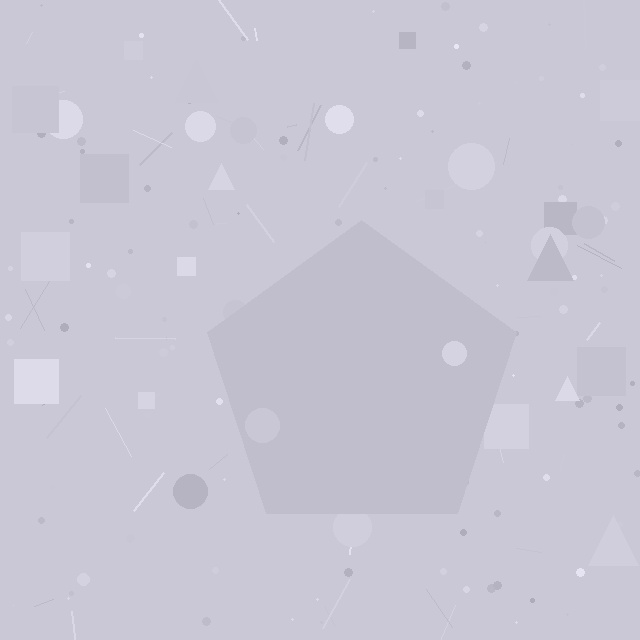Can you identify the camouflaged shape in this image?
The camouflaged shape is a pentagon.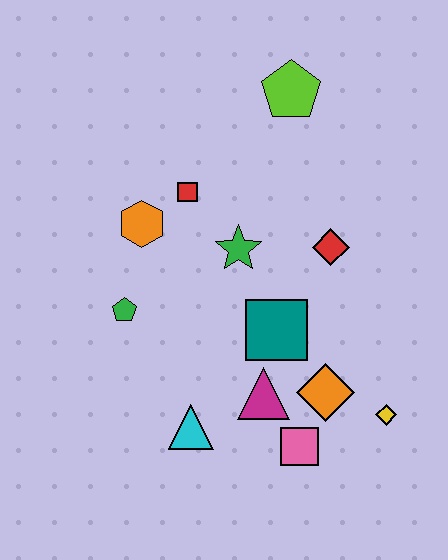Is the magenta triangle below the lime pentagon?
Yes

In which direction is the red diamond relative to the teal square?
The red diamond is above the teal square.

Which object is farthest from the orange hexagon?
The yellow diamond is farthest from the orange hexagon.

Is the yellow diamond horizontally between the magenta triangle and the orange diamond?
No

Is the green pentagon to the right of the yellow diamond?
No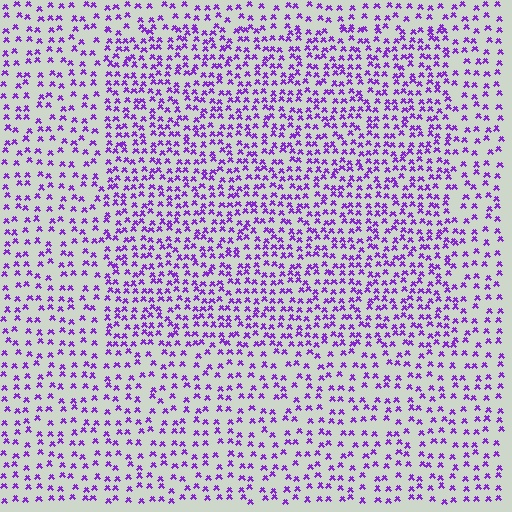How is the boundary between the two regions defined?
The boundary is defined by a change in element density (approximately 1.7x ratio). All elements are the same color, size, and shape.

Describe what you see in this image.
The image contains small purple elements arranged at two different densities. A rectangle-shaped region is visible where the elements are more densely packed than the surrounding area.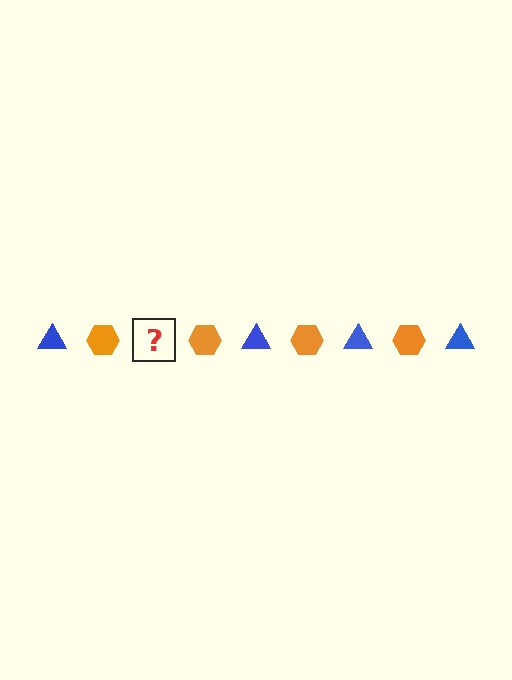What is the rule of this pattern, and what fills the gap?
The rule is that the pattern alternates between blue triangle and orange hexagon. The gap should be filled with a blue triangle.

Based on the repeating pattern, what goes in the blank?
The blank should be a blue triangle.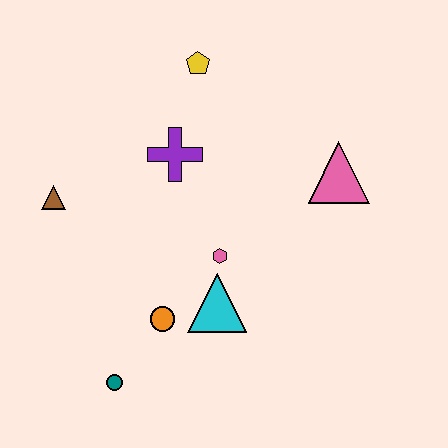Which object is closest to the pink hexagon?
The cyan triangle is closest to the pink hexagon.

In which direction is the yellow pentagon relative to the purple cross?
The yellow pentagon is above the purple cross.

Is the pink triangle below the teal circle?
No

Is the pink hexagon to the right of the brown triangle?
Yes